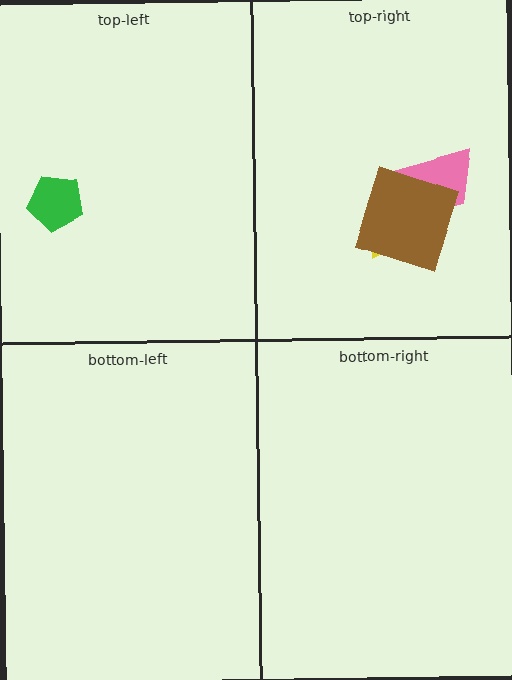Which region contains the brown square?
The top-right region.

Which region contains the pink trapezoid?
The top-right region.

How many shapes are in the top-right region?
3.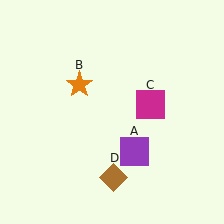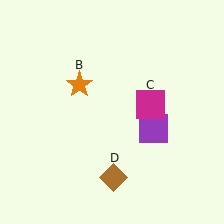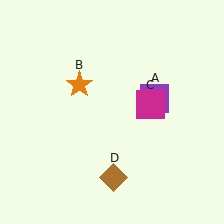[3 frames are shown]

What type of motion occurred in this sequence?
The purple square (object A) rotated counterclockwise around the center of the scene.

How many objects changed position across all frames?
1 object changed position: purple square (object A).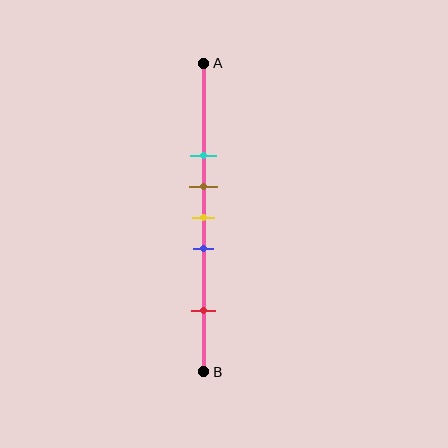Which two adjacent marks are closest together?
The brown and yellow marks are the closest adjacent pair.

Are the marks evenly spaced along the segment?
No, the marks are not evenly spaced.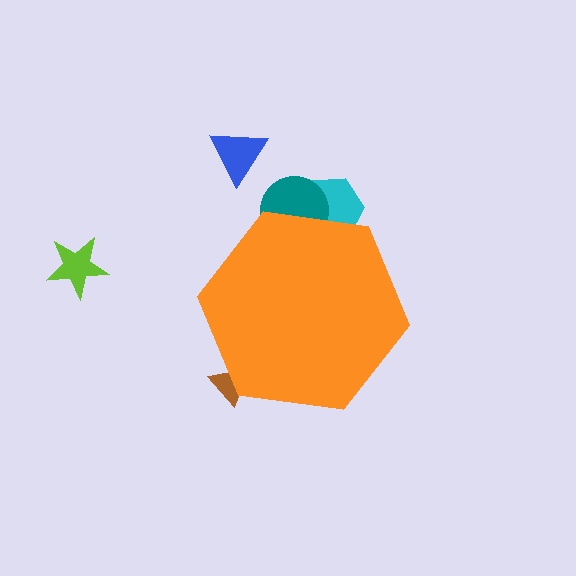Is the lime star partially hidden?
No, the lime star is fully visible.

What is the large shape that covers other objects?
An orange hexagon.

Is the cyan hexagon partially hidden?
Yes, the cyan hexagon is partially hidden behind the orange hexagon.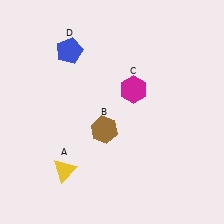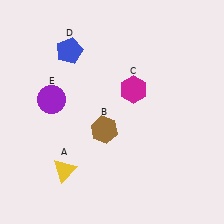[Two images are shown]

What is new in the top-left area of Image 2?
A purple circle (E) was added in the top-left area of Image 2.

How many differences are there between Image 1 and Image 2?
There is 1 difference between the two images.